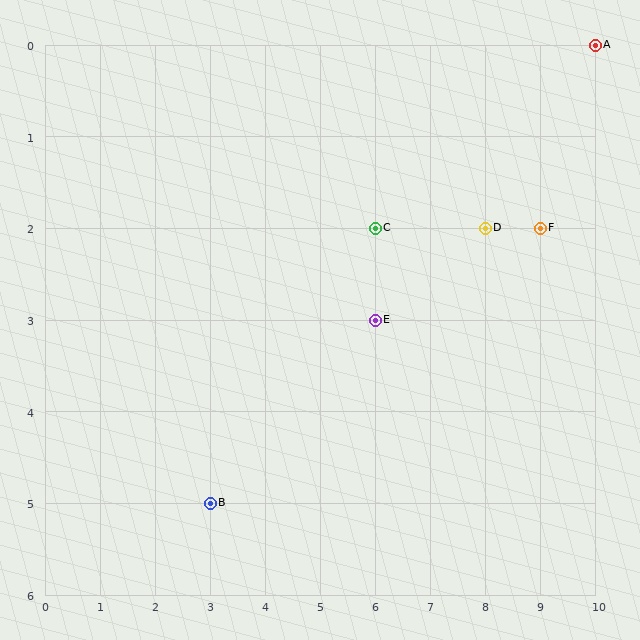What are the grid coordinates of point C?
Point C is at grid coordinates (6, 2).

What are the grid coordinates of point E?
Point E is at grid coordinates (6, 3).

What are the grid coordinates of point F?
Point F is at grid coordinates (9, 2).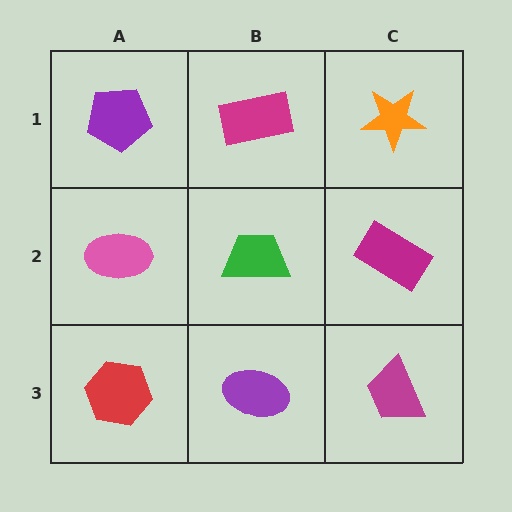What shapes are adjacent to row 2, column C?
An orange star (row 1, column C), a magenta trapezoid (row 3, column C), a green trapezoid (row 2, column B).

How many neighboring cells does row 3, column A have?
2.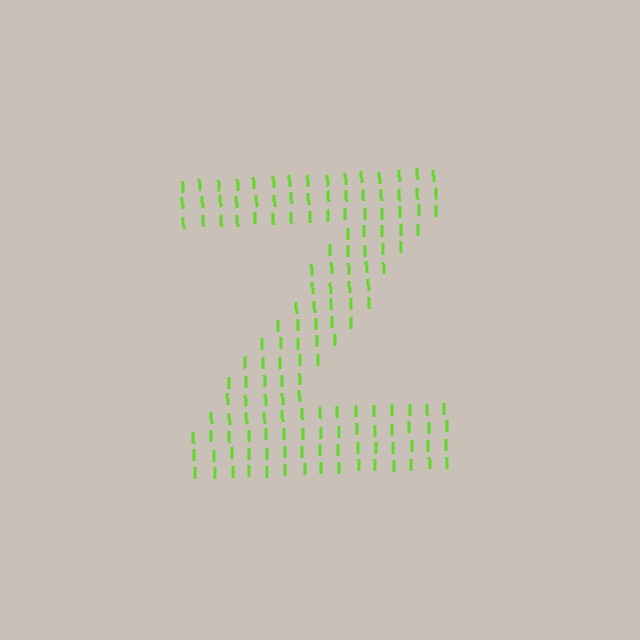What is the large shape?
The large shape is the letter Z.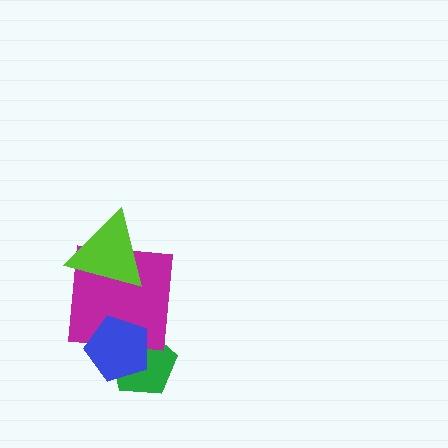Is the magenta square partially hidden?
Yes, it is partially covered by another shape.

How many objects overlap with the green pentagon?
2 objects overlap with the green pentagon.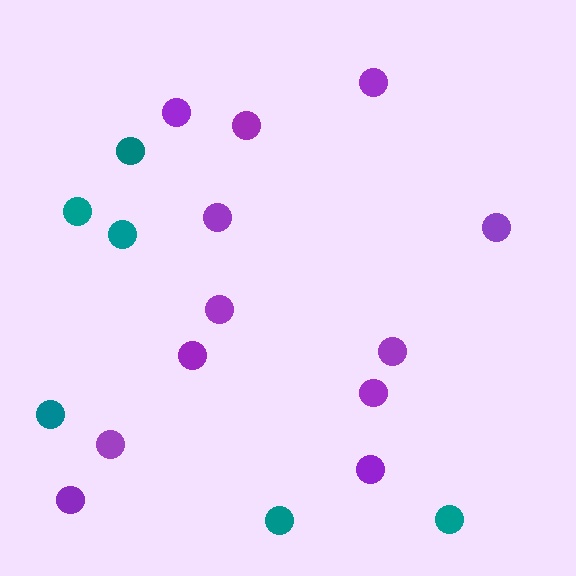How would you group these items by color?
There are 2 groups: one group of teal circles (6) and one group of purple circles (12).